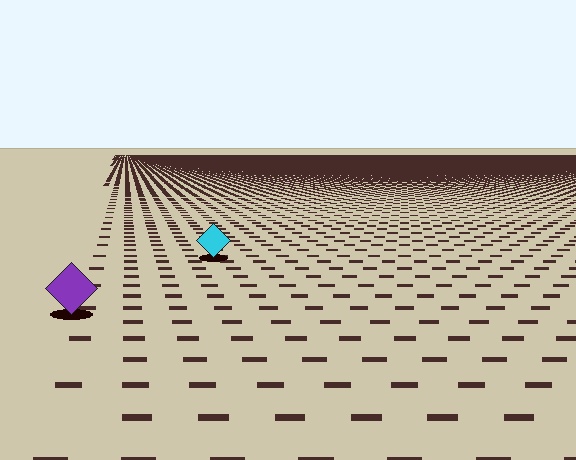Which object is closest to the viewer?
The purple diamond is closest. The texture marks near it are larger and more spread out.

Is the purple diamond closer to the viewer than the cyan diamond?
Yes. The purple diamond is closer — you can tell from the texture gradient: the ground texture is coarser near it.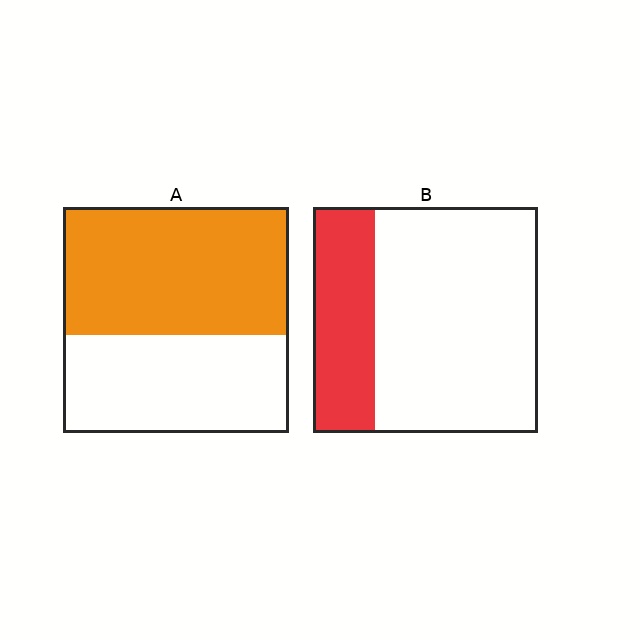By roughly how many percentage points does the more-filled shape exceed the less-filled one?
By roughly 30 percentage points (A over B).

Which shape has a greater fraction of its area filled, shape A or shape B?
Shape A.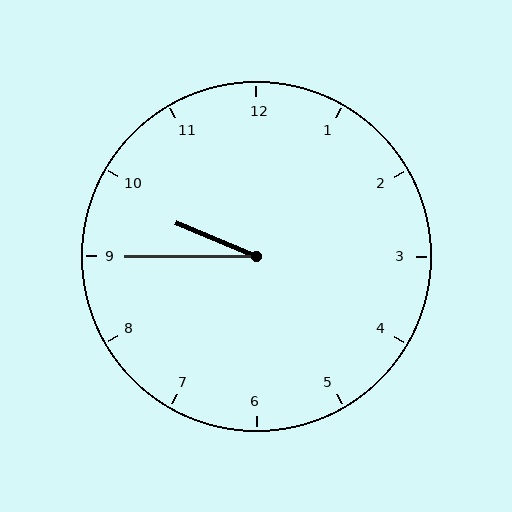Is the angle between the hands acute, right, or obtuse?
It is acute.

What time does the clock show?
9:45.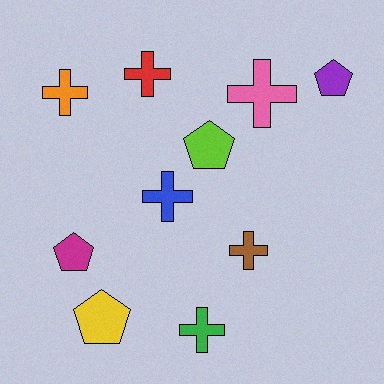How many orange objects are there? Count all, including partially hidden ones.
There is 1 orange object.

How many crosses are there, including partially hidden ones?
There are 6 crosses.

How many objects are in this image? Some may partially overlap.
There are 10 objects.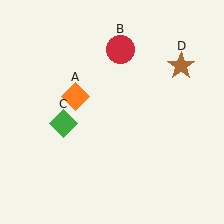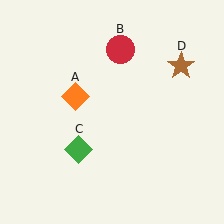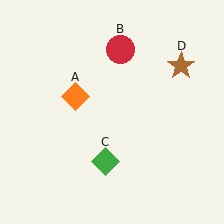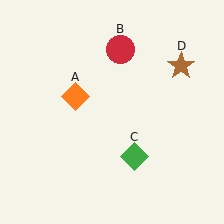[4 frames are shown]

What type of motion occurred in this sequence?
The green diamond (object C) rotated counterclockwise around the center of the scene.